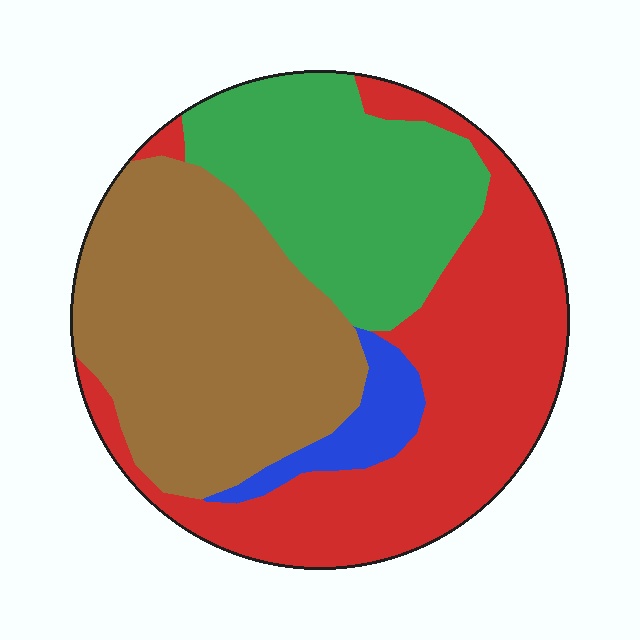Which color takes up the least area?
Blue, at roughly 5%.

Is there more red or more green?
Red.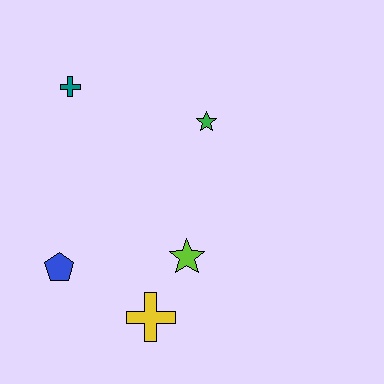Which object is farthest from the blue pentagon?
The green star is farthest from the blue pentagon.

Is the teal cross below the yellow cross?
No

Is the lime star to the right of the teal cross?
Yes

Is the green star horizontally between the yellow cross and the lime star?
No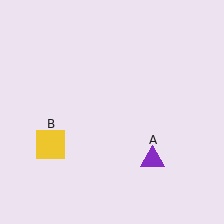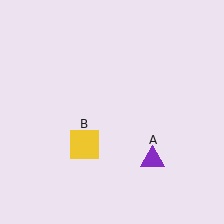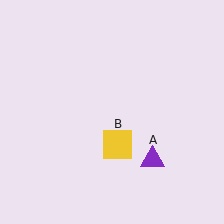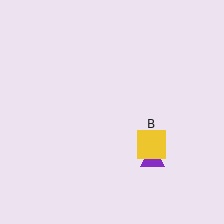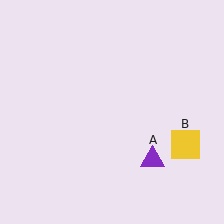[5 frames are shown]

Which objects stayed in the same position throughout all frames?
Purple triangle (object A) remained stationary.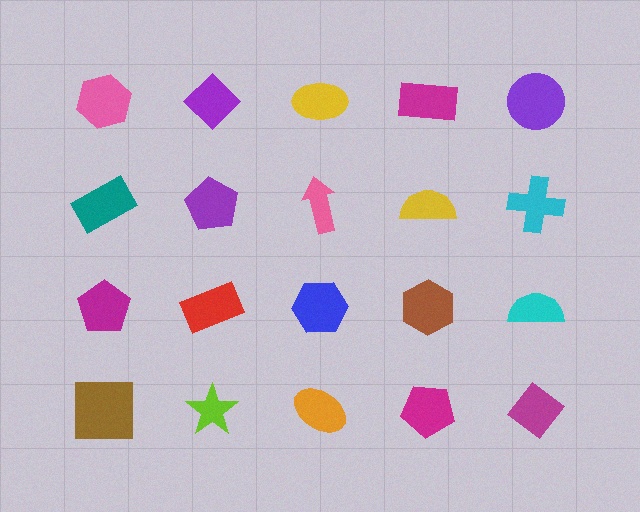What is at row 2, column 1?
A teal rectangle.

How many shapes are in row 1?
5 shapes.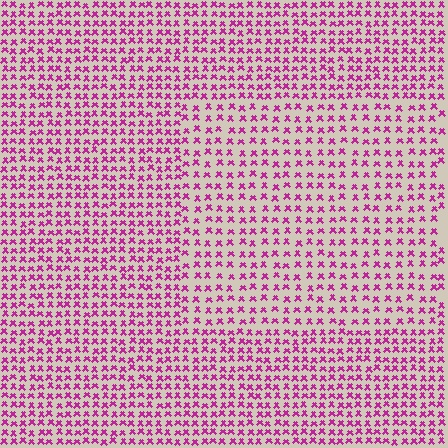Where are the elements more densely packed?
The elements are more densely packed outside the rectangle boundary.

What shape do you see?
I see a rectangle.